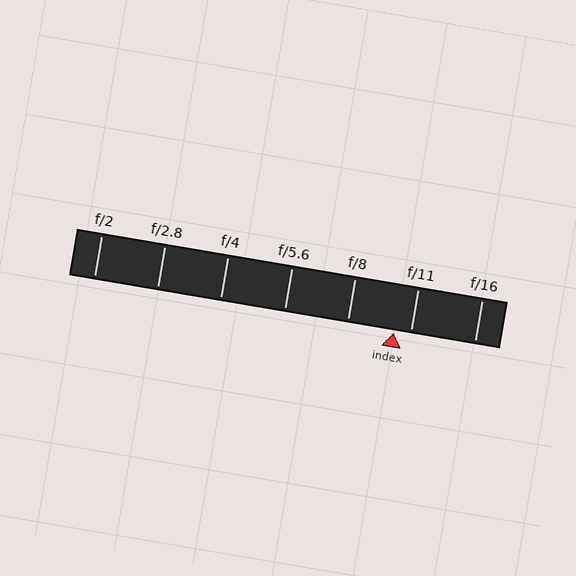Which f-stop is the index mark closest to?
The index mark is closest to f/11.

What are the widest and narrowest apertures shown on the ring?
The widest aperture shown is f/2 and the narrowest is f/16.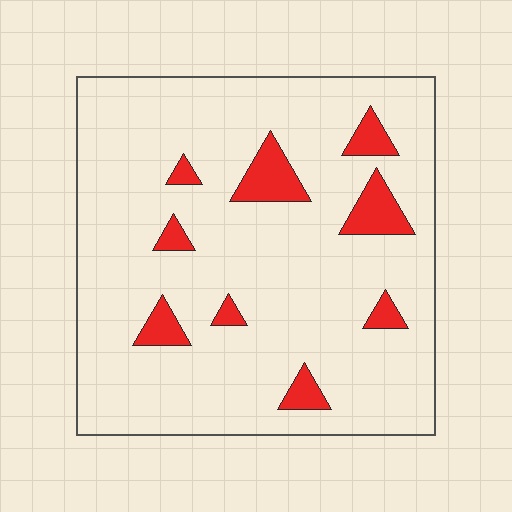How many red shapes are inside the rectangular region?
9.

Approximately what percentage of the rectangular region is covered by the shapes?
Approximately 10%.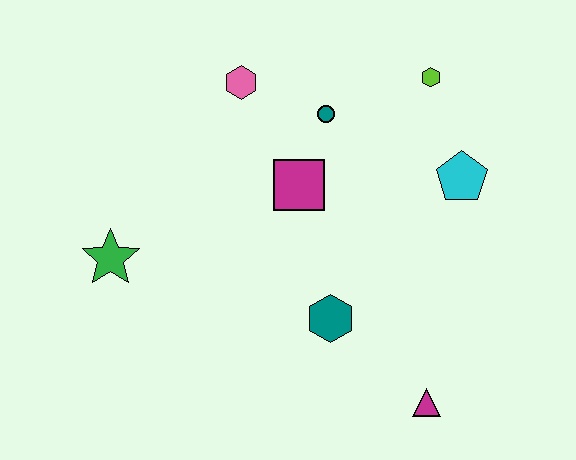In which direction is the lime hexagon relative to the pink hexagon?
The lime hexagon is to the right of the pink hexagon.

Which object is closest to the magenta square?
The teal circle is closest to the magenta square.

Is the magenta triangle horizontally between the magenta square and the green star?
No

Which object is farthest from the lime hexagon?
The green star is farthest from the lime hexagon.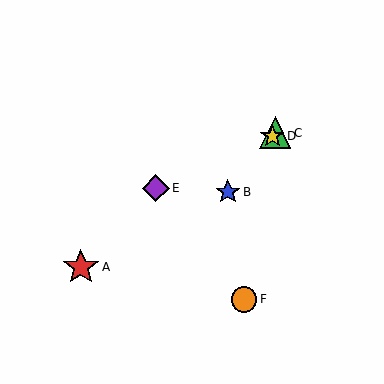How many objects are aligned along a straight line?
3 objects (B, C, D) are aligned along a straight line.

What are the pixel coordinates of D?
Object D is at (272, 136).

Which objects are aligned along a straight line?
Objects B, C, D are aligned along a straight line.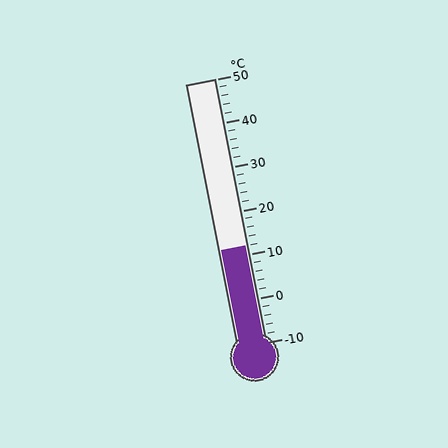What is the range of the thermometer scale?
The thermometer scale ranges from -10°C to 50°C.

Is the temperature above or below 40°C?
The temperature is below 40°C.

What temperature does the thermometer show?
The thermometer shows approximately 12°C.